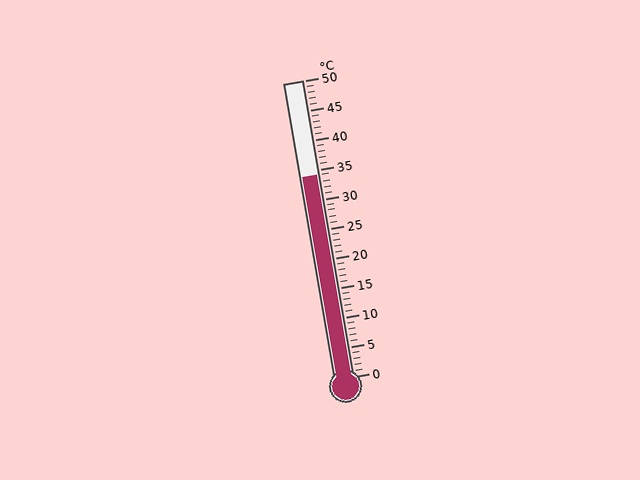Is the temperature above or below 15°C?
The temperature is above 15°C.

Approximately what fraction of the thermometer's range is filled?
The thermometer is filled to approximately 70% of its range.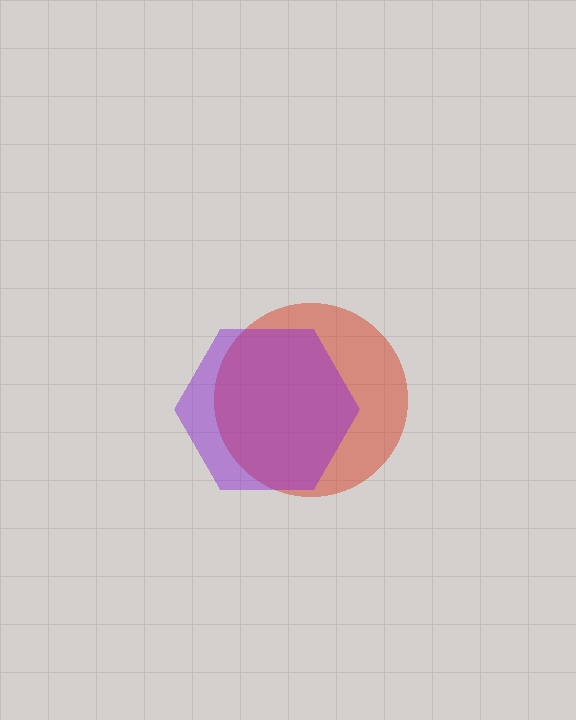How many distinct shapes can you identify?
There are 2 distinct shapes: a red circle, a purple hexagon.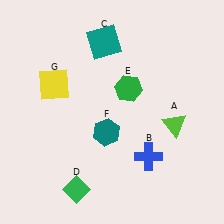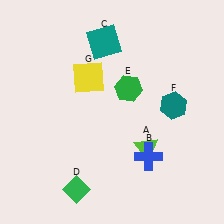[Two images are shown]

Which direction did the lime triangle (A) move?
The lime triangle (A) moved left.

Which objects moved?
The objects that moved are: the lime triangle (A), the teal hexagon (F), the yellow square (G).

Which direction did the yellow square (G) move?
The yellow square (G) moved right.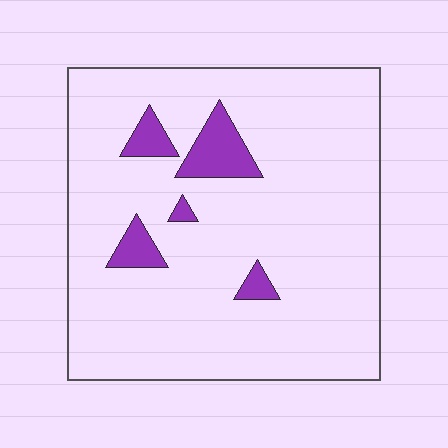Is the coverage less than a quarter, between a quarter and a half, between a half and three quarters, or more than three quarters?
Less than a quarter.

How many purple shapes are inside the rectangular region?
5.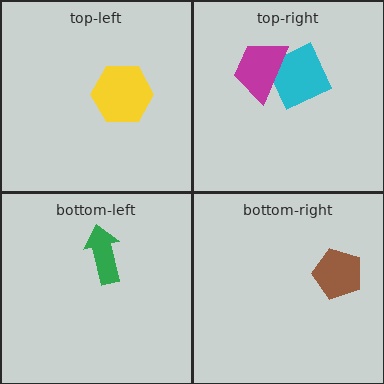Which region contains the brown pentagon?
The bottom-right region.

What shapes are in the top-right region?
The cyan square, the magenta trapezoid.